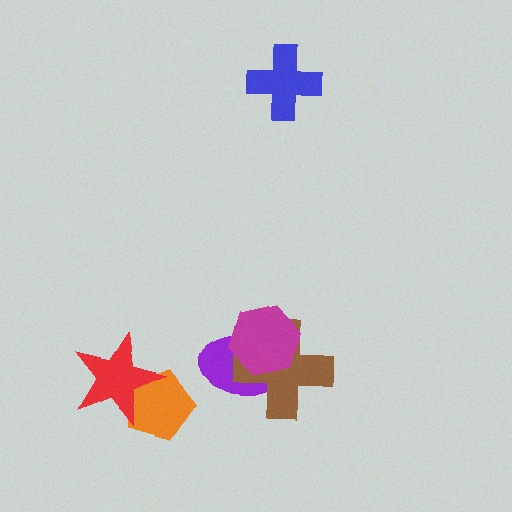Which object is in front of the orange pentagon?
The red star is in front of the orange pentagon.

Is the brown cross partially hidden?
Yes, it is partially covered by another shape.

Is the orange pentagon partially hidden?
Yes, it is partially covered by another shape.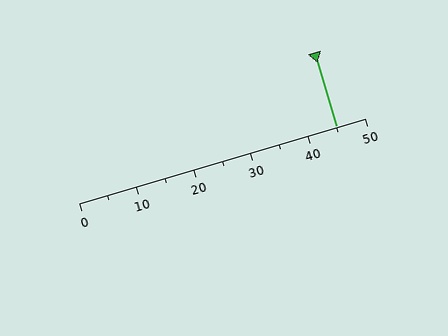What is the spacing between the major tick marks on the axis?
The major ticks are spaced 10 apart.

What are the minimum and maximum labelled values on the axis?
The axis runs from 0 to 50.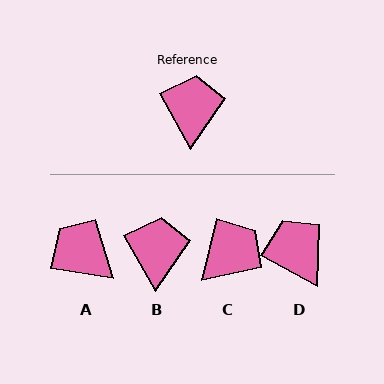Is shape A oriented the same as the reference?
No, it is off by about 52 degrees.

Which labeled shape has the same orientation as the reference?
B.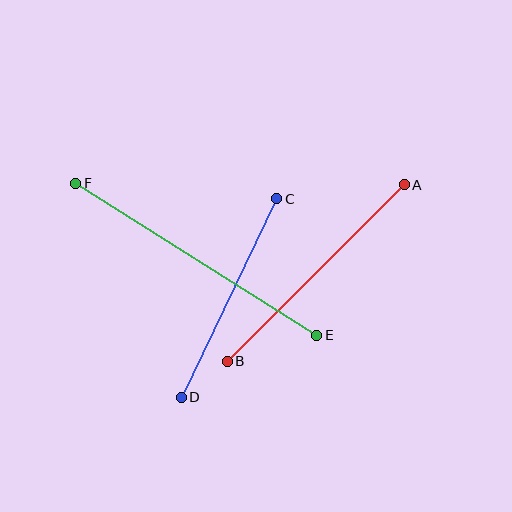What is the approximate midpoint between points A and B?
The midpoint is at approximately (316, 273) pixels.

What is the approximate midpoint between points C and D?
The midpoint is at approximately (229, 298) pixels.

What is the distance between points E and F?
The distance is approximately 285 pixels.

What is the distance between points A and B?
The distance is approximately 250 pixels.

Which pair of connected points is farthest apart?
Points E and F are farthest apart.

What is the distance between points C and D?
The distance is approximately 220 pixels.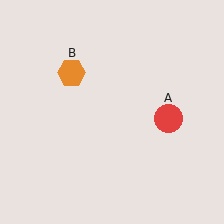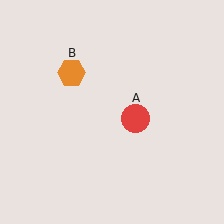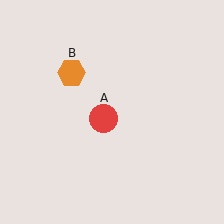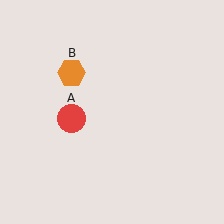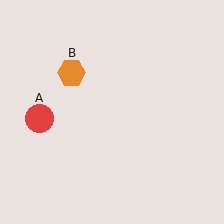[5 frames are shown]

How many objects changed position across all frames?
1 object changed position: red circle (object A).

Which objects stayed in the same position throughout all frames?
Orange hexagon (object B) remained stationary.